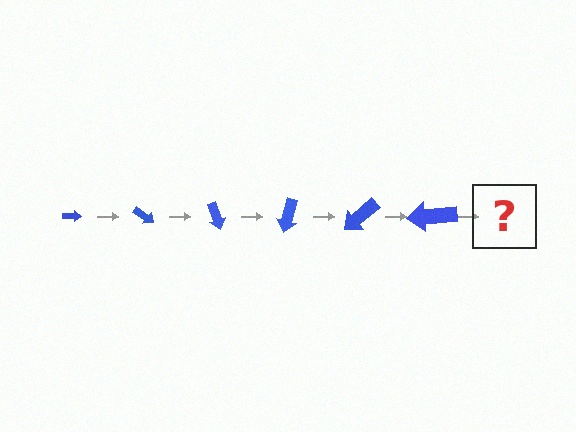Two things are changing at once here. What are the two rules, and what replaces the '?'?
The two rules are that the arrow grows larger each step and it rotates 35 degrees each step. The '?' should be an arrow, larger than the previous one and rotated 210 degrees from the start.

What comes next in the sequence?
The next element should be an arrow, larger than the previous one and rotated 210 degrees from the start.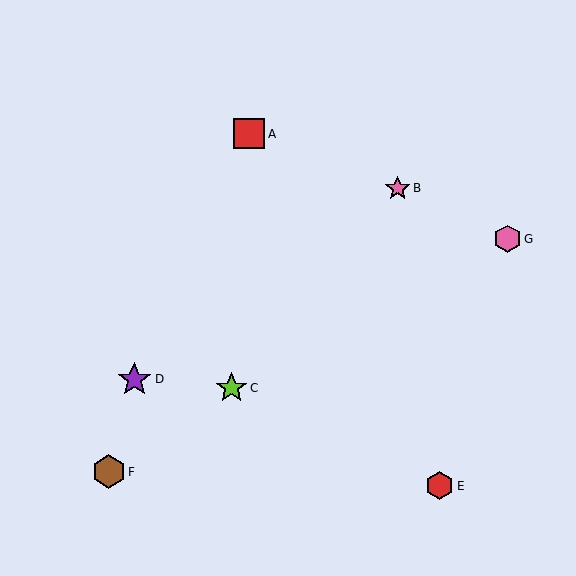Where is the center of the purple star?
The center of the purple star is at (134, 379).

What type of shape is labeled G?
Shape G is a pink hexagon.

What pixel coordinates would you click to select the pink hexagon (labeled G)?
Click at (507, 239) to select the pink hexagon G.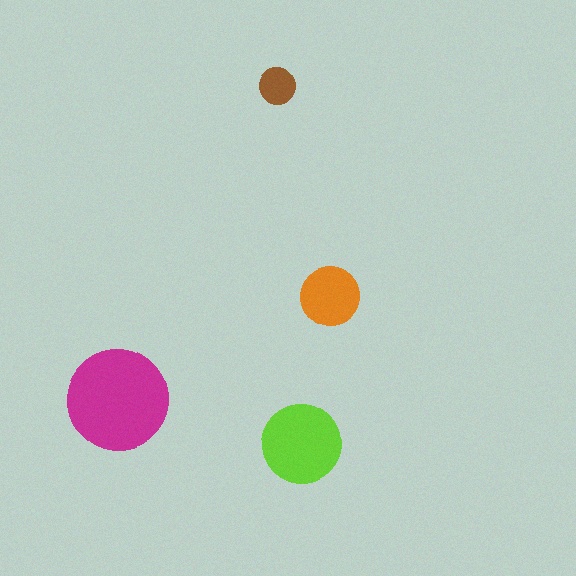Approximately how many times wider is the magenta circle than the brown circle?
About 2.5 times wider.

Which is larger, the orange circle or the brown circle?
The orange one.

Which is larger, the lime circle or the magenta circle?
The magenta one.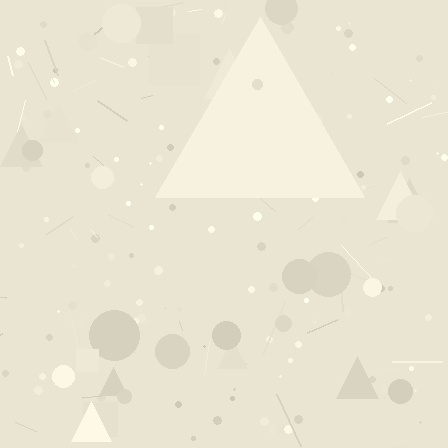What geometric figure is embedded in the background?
A triangle is embedded in the background.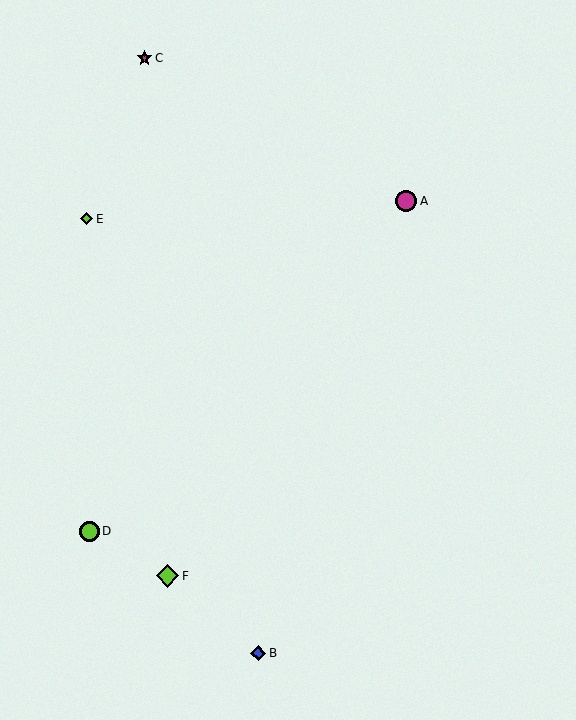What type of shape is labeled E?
Shape E is a lime diamond.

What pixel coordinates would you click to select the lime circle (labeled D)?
Click at (89, 531) to select the lime circle D.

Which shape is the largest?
The lime diamond (labeled F) is the largest.